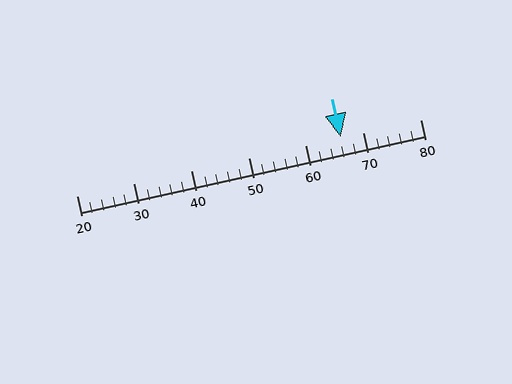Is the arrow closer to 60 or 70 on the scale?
The arrow is closer to 70.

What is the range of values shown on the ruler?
The ruler shows values from 20 to 80.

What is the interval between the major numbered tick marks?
The major tick marks are spaced 10 units apart.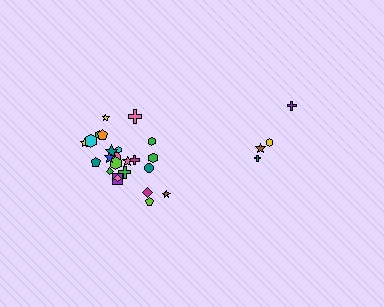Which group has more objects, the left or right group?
The left group.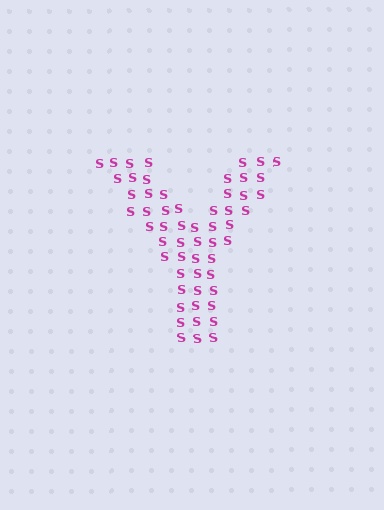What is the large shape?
The large shape is the letter Y.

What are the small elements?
The small elements are letter S's.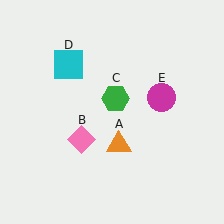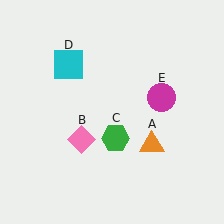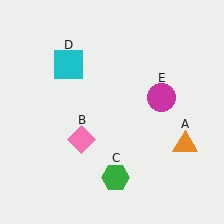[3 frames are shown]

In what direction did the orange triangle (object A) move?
The orange triangle (object A) moved right.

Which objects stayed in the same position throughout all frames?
Pink diamond (object B) and cyan square (object D) and magenta circle (object E) remained stationary.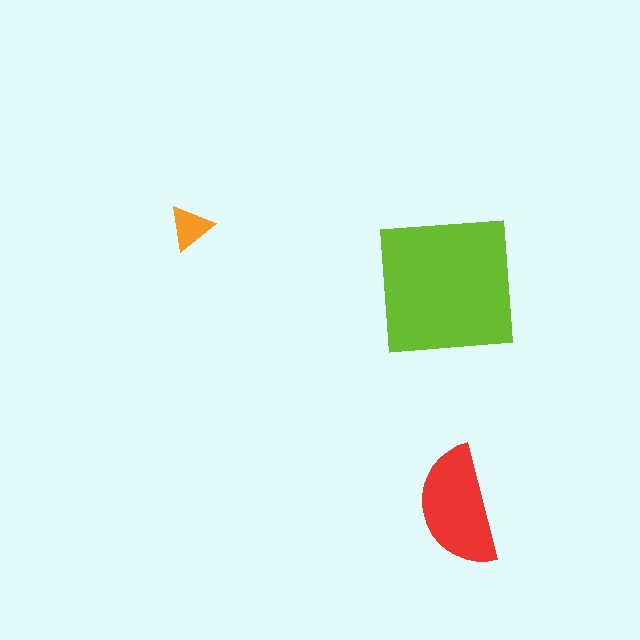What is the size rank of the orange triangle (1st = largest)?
3rd.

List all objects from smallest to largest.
The orange triangle, the red semicircle, the lime square.